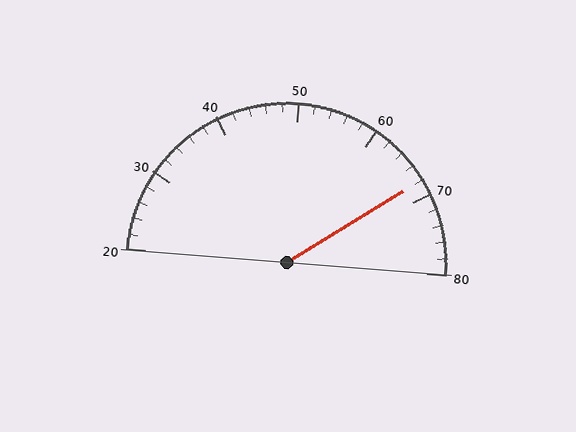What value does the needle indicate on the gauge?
The needle indicates approximately 68.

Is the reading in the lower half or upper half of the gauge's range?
The reading is in the upper half of the range (20 to 80).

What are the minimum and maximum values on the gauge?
The gauge ranges from 20 to 80.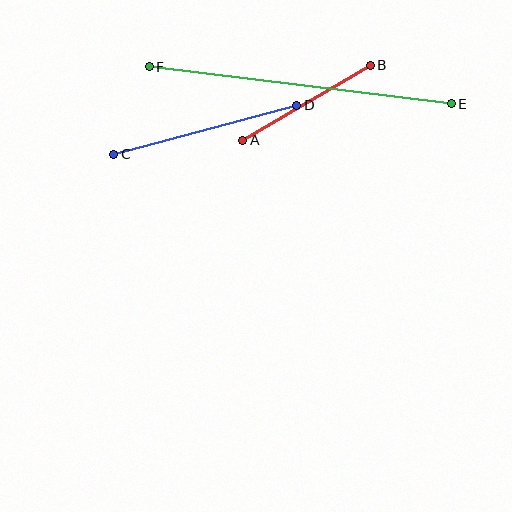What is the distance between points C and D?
The distance is approximately 189 pixels.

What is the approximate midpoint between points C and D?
The midpoint is at approximately (205, 130) pixels.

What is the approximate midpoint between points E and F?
The midpoint is at approximately (300, 85) pixels.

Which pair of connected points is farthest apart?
Points E and F are farthest apart.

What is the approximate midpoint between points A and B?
The midpoint is at approximately (306, 103) pixels.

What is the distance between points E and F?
The distance is approximately 304 pixels.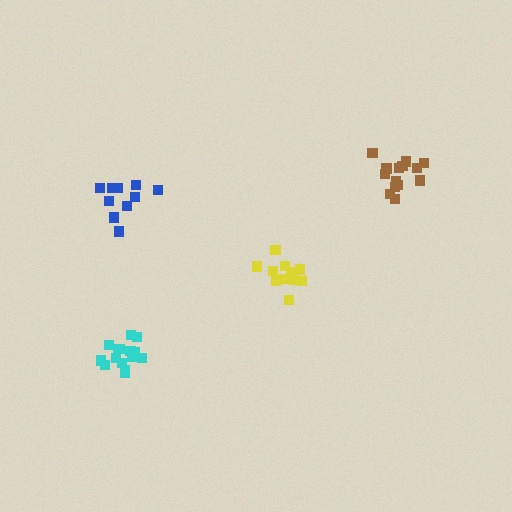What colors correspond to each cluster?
The clusters are colored: yellow, brown, blue, cyan.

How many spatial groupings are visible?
There are 4 spatial groupings.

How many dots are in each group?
Group 1: 11 dots, Group 2: 14 dots, Group 3: 10 dots, Group 4: 15 dots (50 total).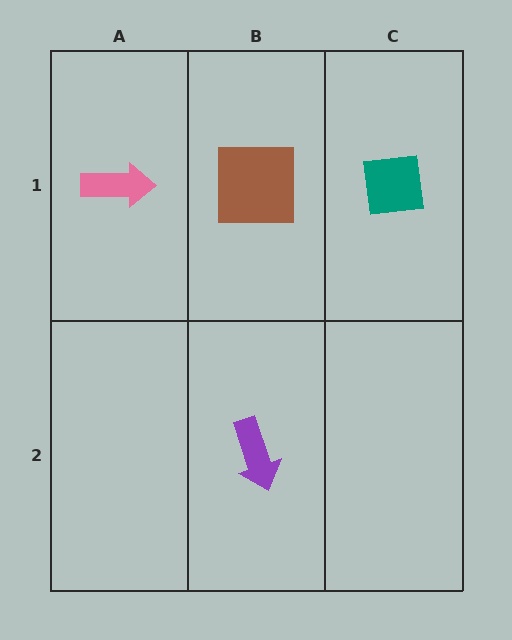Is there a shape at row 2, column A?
No, that cell is empty.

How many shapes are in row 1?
3 shapes.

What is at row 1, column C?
A teal square.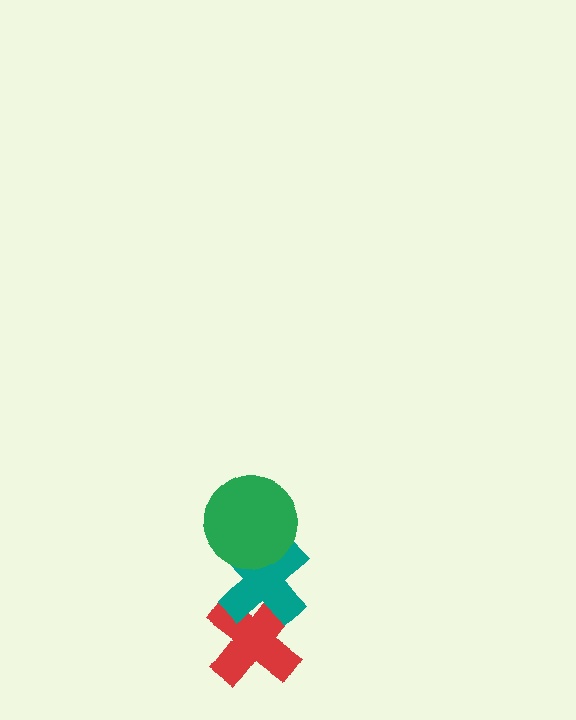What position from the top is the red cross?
The red cross is 3rd from the top.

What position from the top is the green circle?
The green circle is 1st from the top.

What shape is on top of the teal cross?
The green circle is on top of the teal cross.